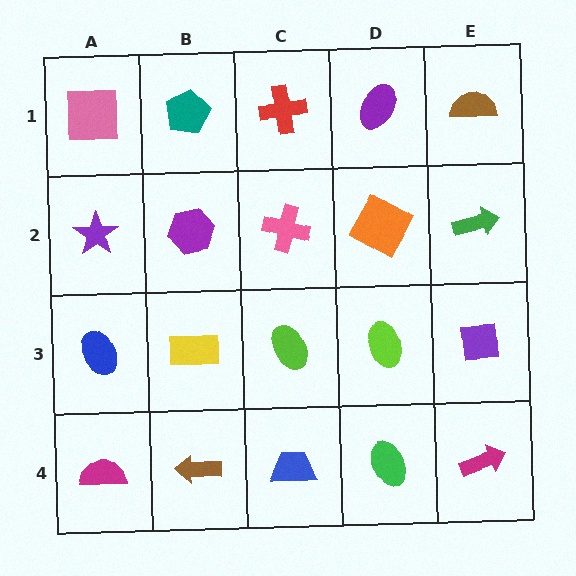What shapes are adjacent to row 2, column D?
A purple ellipse (row 1, column D), a lime ellipse (row 3, column D), a pink cross (row 2, column C), a green arrow (row 2, column E).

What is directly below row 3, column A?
A magenta semicircle.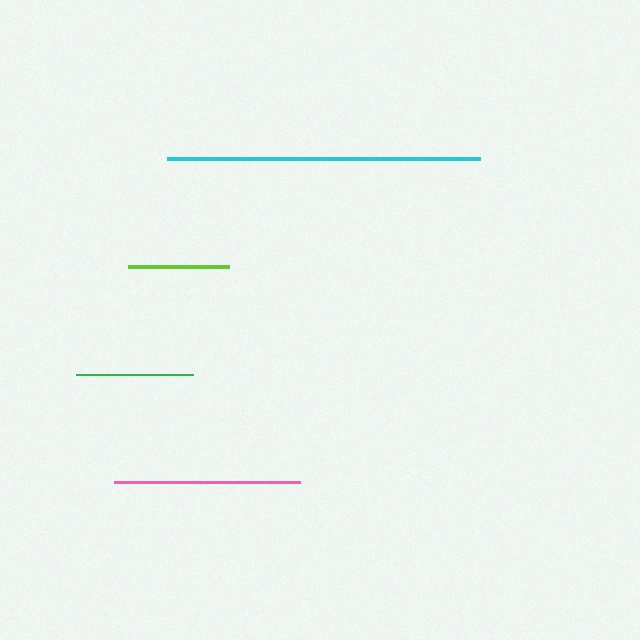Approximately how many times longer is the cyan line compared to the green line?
The cyan line is approximately 2.7 times the length of the green line.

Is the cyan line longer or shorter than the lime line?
The cyan line is longer than the lime line.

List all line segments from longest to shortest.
From longest to shortest: cyan, pink, green, lime.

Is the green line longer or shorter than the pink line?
The pink line is longer than the green line.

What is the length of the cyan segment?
The cyan segment is approximately 313 pixels long.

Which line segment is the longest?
The cyan line is the longest at approximately 313 pixels.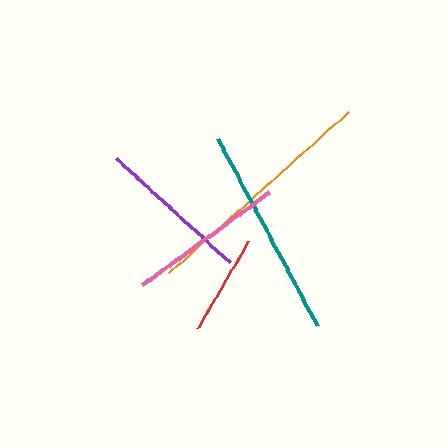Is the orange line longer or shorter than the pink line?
The orange line is longer than the pink line.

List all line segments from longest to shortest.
From longest to shortest: orange, teal, pink, purple, red.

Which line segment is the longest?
The orange line is the longest at approximately 241 pixels.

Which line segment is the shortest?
The red line is the shortest at approximately 101 pixels.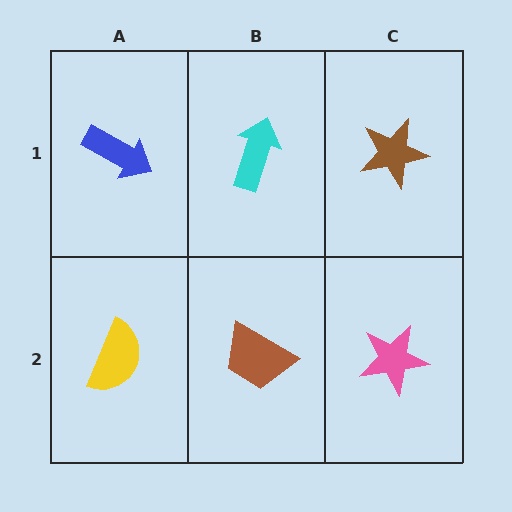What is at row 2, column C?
A pink star.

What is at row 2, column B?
A brown trapezoid.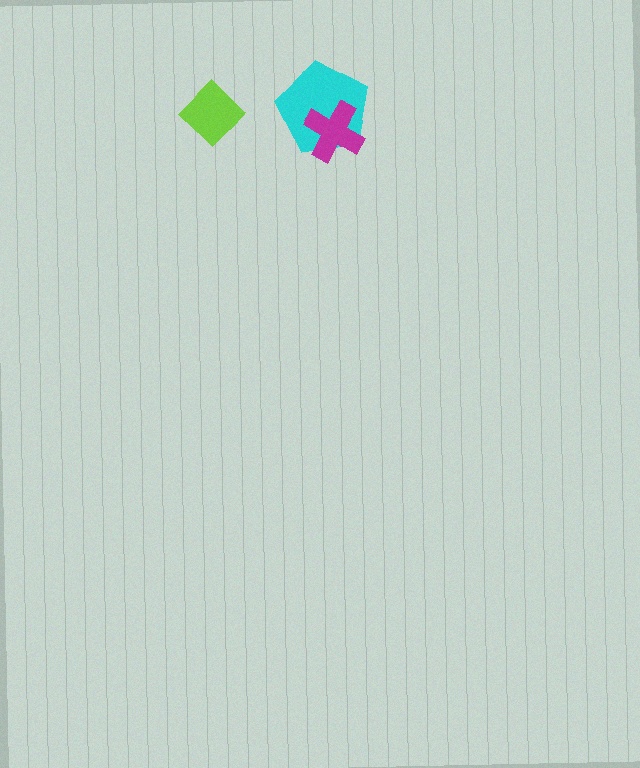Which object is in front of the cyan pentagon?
The magenta cross is in front of the cyan pentagon.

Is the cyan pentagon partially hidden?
Yes, it is partially covered by another shape.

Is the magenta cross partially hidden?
No, no other shape covers it.